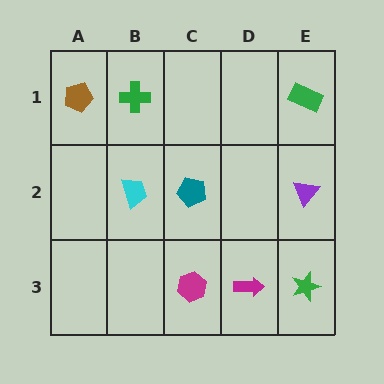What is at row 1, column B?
A green cross.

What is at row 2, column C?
A teal pentagon.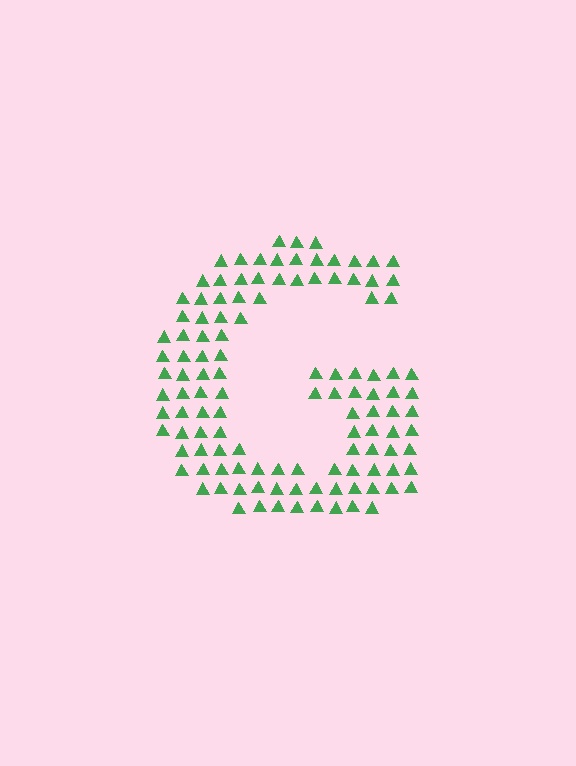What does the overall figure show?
The overall figure shows the letter G.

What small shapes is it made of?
It is made of small triangles.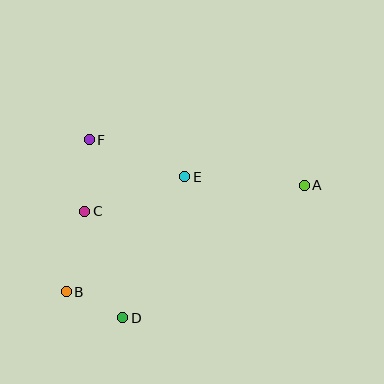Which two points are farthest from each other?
Points A and B are farthest from each other.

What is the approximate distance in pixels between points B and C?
The distance between B and C is approximately 82 pixels.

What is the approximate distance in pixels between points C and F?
The distance between C and F is approximately 72 pixels.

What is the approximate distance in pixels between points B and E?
The distance between B and E is approximately 165 pixels.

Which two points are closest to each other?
Points B and D are closest to each other.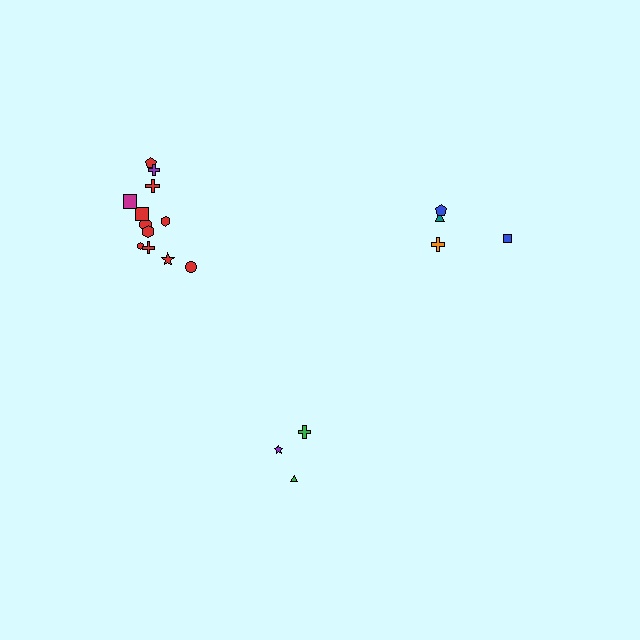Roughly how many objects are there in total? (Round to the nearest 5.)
Roughly 20 objects in total.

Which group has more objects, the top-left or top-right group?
The top-left group.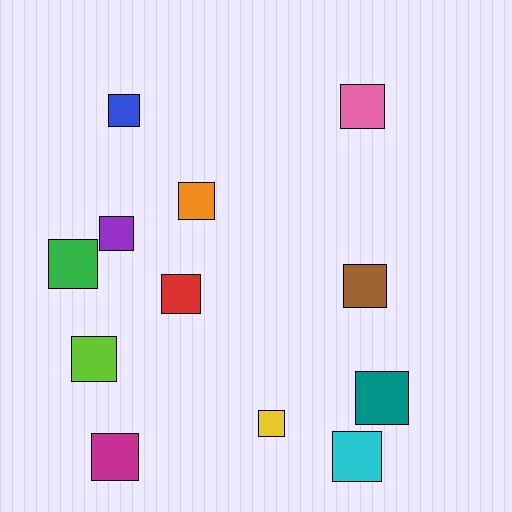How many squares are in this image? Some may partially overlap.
There are 12 squares.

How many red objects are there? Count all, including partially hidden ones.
There is 1 red object.